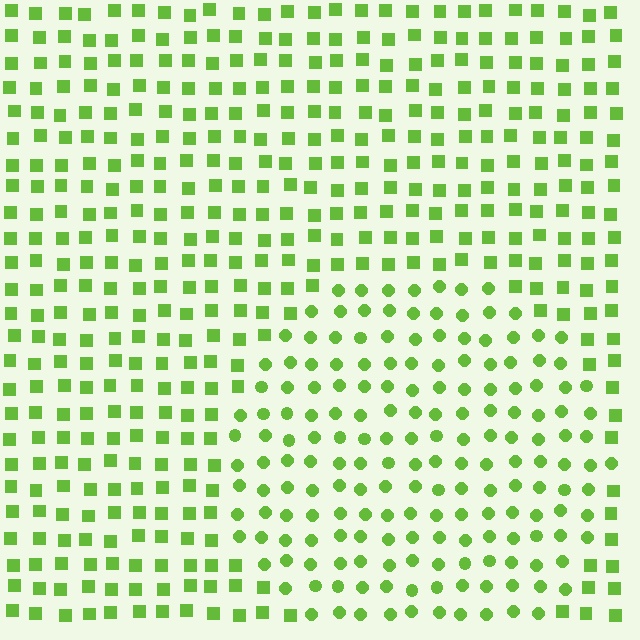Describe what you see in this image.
The image is filled with small lime elements arranged in a uniform grid. A circle-shaped region contains circles, while the surrounding area contains squares. The boundary is defined purely by the change in element shape.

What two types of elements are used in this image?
The image uses circles inside the circle region and squares outside it.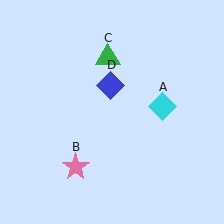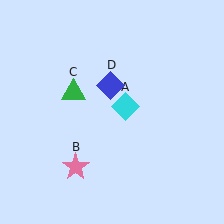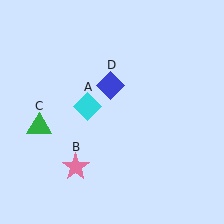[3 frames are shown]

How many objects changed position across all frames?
2 objects changed position: cyan diamond (object A), green triangle (object C).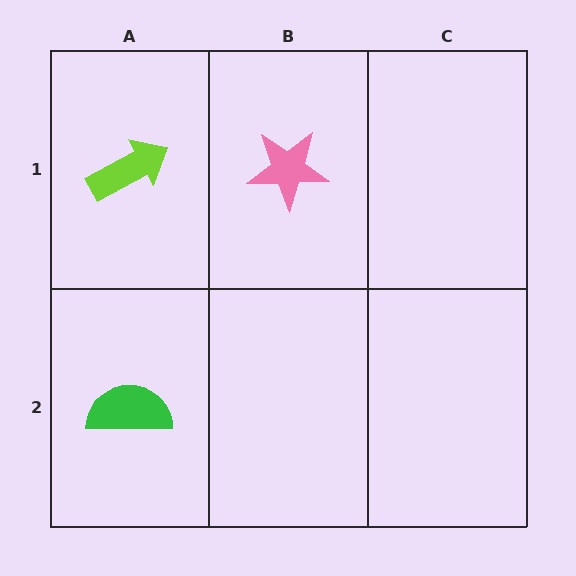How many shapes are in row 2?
1 shape.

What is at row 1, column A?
A lime arrow.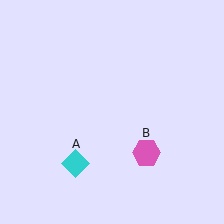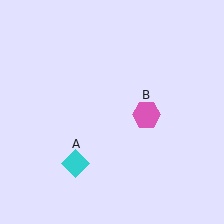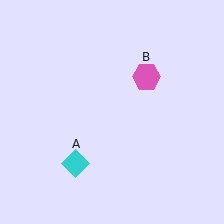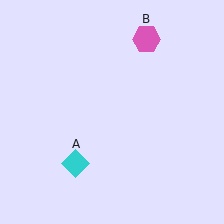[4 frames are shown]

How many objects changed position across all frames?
1 object changed position: pink hexagon (object B).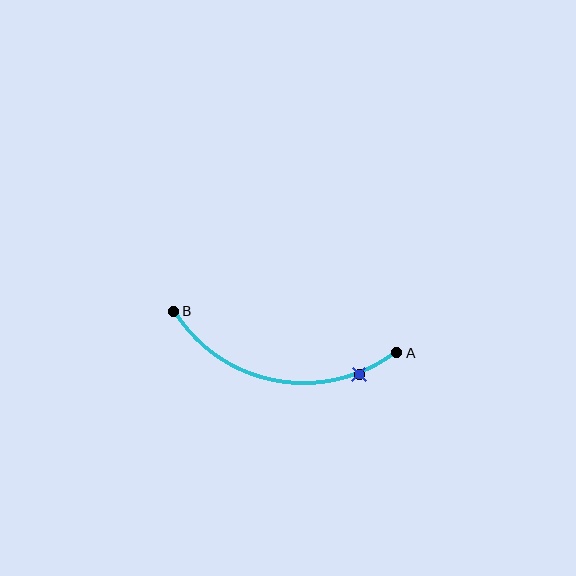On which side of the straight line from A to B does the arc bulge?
The arc bulges below the straight line connecting A and B.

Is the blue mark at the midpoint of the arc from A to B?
No. The blue mark lies on the arc but is closer to endpoint A. The arc midpoint would be at the point on the curve equidistant along the arc from both A and B.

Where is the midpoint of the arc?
The arc midpoint is the point on the curve farthest from the straight line joining A and B. It sits below that line.